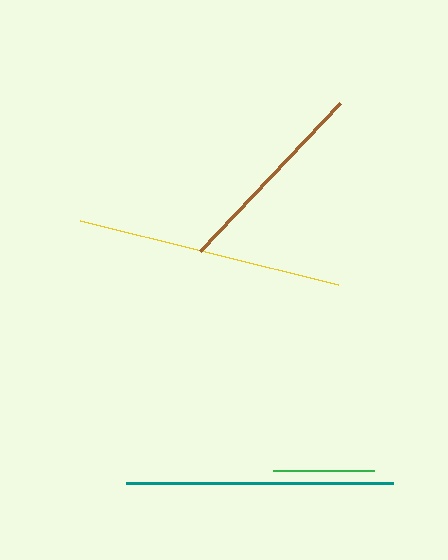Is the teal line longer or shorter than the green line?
The teal line is longer than the green line.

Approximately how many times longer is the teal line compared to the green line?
The teal line is approximately 2.6 times the length of the green line.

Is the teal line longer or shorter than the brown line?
The teal line is longer than the brown line.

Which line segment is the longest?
The teal line is the longest at approximately 267 pixels.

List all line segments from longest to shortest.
From longest to shortest: teal, yellow, brown, green.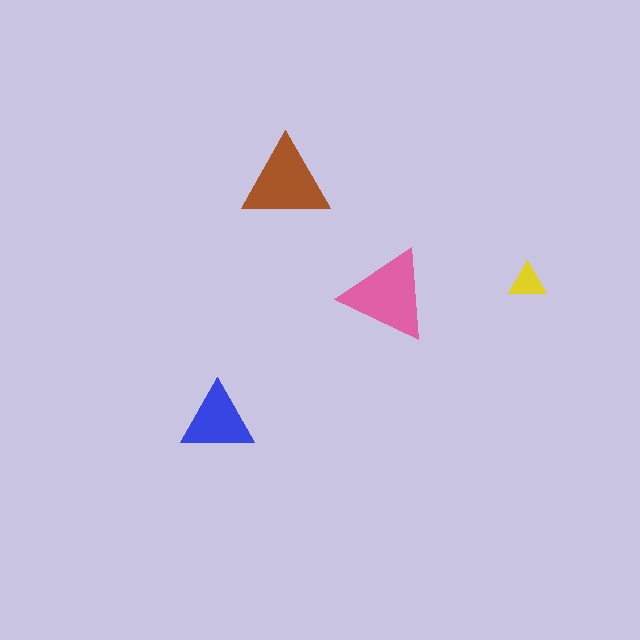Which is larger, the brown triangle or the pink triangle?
The pink one.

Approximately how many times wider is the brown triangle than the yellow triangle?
About 2.5 times wider.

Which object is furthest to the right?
The yellow triangle is rightmost.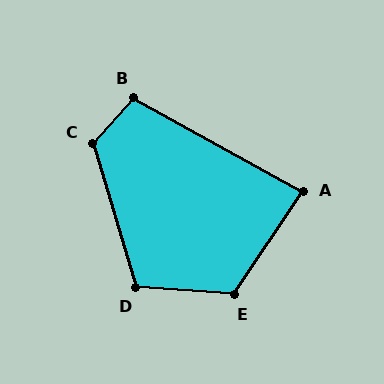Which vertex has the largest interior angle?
C, at approximately 121 degrees.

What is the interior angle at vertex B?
Approximately 103 degrees (obtuse).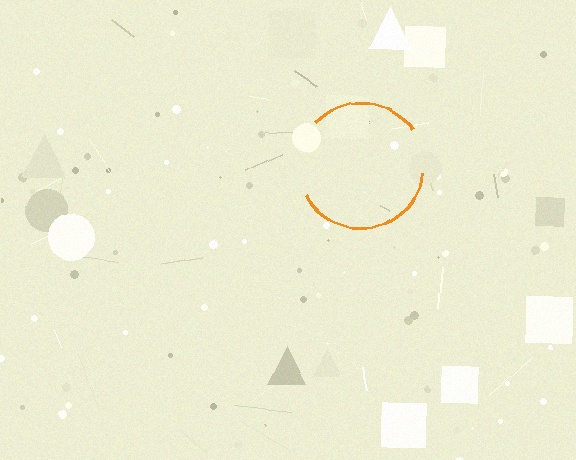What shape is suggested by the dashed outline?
The dashed outline suggests a circle.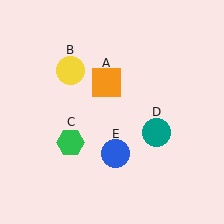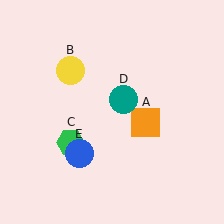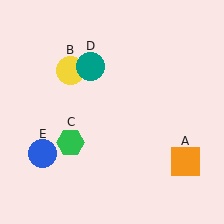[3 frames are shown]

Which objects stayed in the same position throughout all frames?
Yellow circle (object B) and green hexagon (object C) remained stationary.